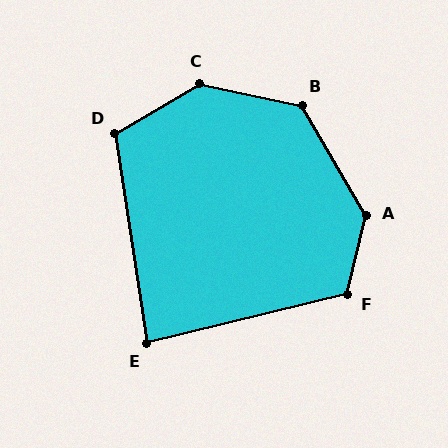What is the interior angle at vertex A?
Approximately 137 degrees (obtuse).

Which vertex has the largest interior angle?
C, at approximately 138 degrees.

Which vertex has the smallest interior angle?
E, at approximately 85 degrees.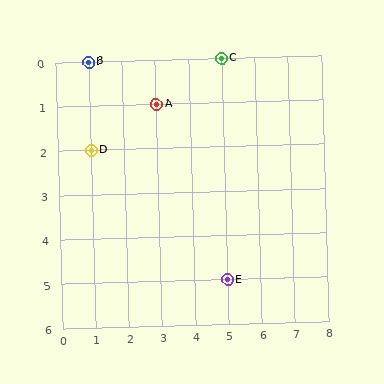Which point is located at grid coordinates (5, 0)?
Point C is at (5, 0).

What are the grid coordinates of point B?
Point B is at grid coordinates (1, 0).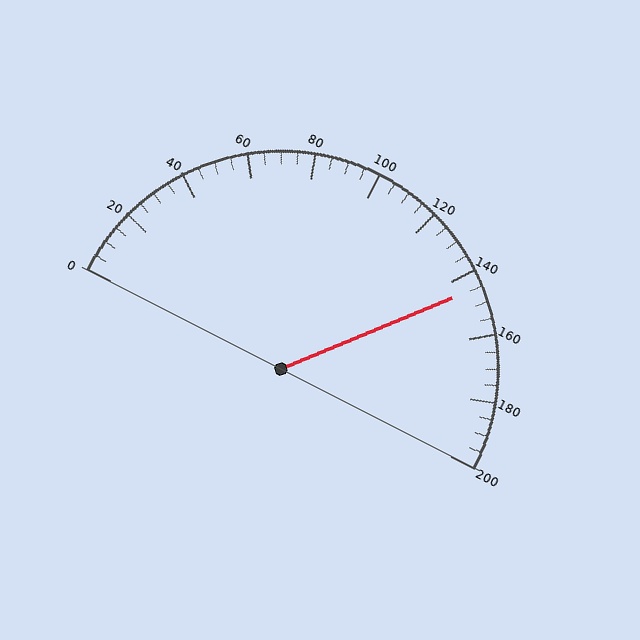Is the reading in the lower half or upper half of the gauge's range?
The reading is in the upper half of the range (0 to 200).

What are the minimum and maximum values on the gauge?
The gauge ranges from 0 to 200.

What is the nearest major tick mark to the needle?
The nearest major tick mark is 140.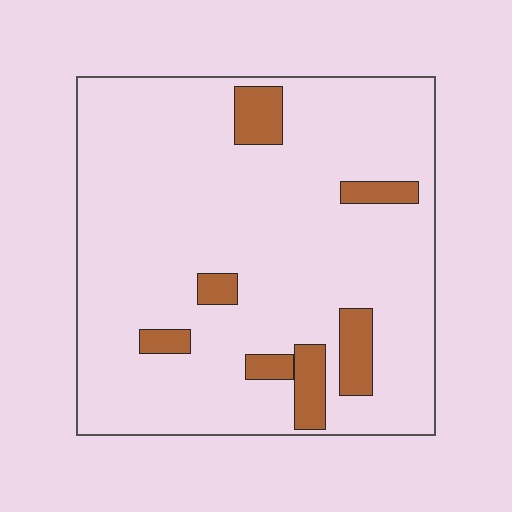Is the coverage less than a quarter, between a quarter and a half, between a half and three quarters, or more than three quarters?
Less than a quarter.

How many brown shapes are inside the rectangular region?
7.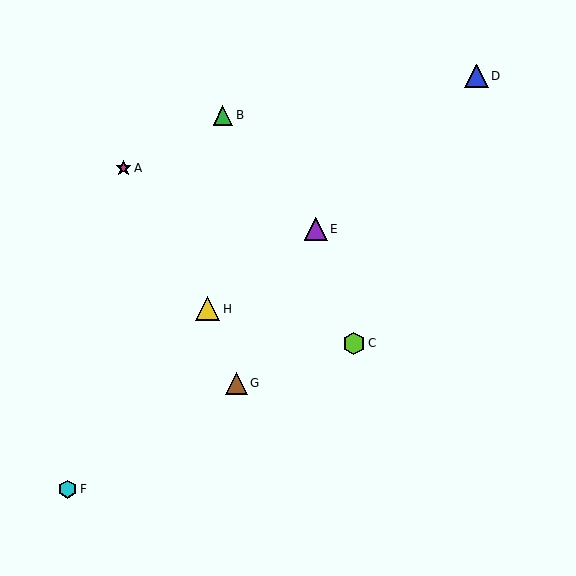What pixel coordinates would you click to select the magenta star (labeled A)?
Click at (124, 168) to select the magenta star A.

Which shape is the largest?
The yellow triangle (labeled H) is the largest.